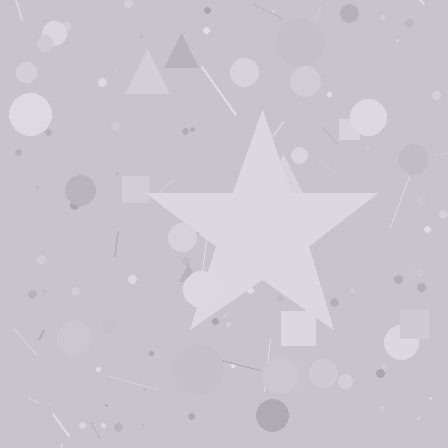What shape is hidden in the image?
A star is hidden in the image.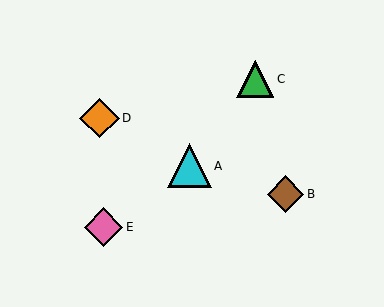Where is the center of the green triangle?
The center of the green triangle is at (255, 79).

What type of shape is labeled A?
Shape A is a cyan triangle.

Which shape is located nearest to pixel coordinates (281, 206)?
The brown diamond (labeled B) at (286, 194) is nearest to that location.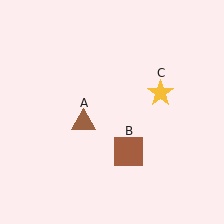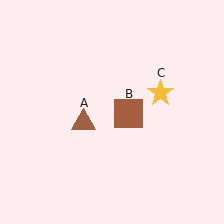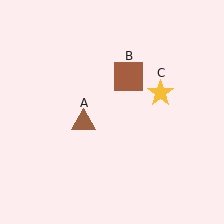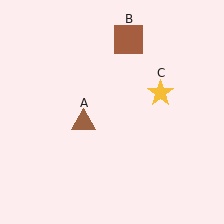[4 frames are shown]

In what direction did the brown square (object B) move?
The brown square (object B) moved up.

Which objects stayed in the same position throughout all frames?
Brown triangle (object A) and yellow star (object C) remained stationary.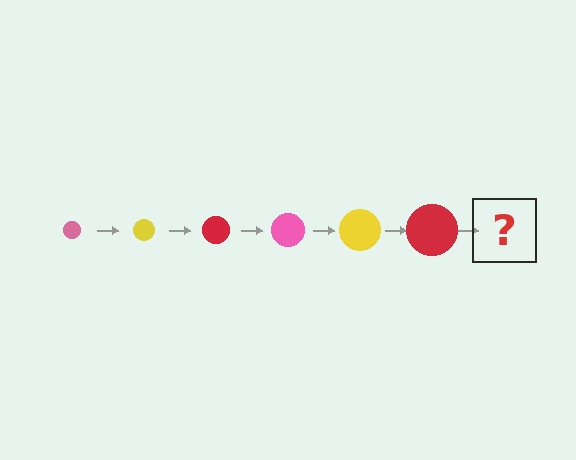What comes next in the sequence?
The next element should be a pink circle, larger than the previous one.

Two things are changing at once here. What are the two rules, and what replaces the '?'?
The two rules are that the circle grows larger each step and the color cycles through pink, yellow, and red. The '?' should be a pink circle, larger than the previous one.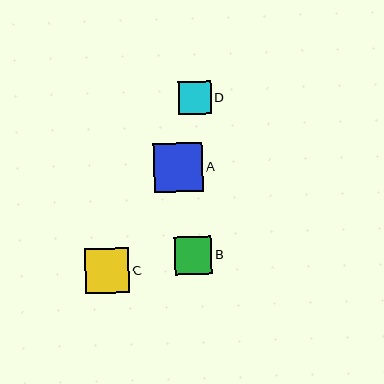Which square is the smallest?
Square D is the smallest with a size of approximately 33 pixels.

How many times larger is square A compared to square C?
Square A is approximately 1.1 times the size of square C.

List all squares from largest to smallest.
From largest to smallest: A, C, B, D.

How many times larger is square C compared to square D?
Square C is approximately 1.4 times the size of square D.